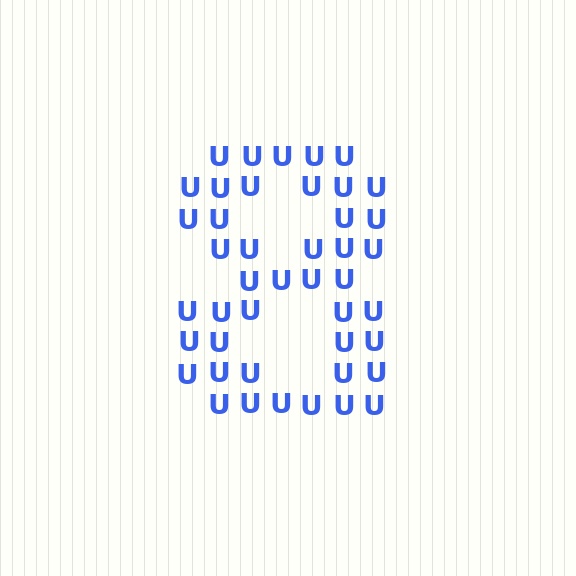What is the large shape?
The large shape is the digit 8.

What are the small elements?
The small elements are letter U's.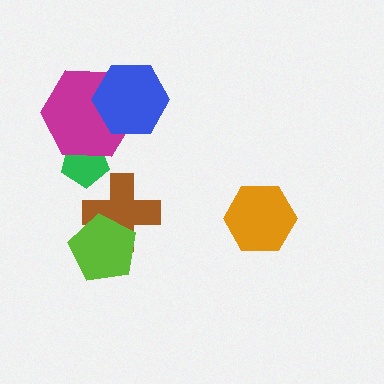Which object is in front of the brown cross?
The lime pentagon is in front of the brown cross.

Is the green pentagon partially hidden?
Yes, it is partially covered by another shape.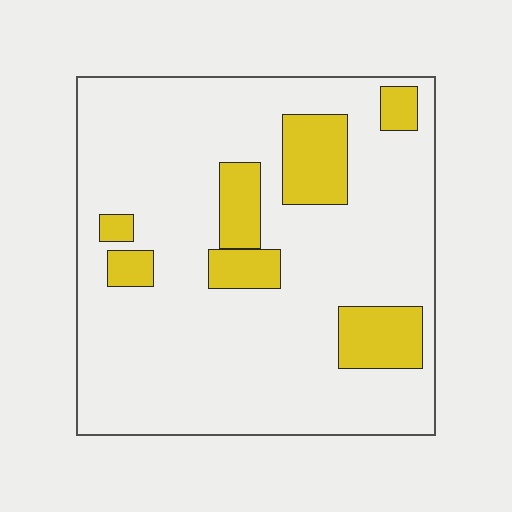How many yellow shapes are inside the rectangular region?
7.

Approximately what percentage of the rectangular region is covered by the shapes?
Approximately 15%.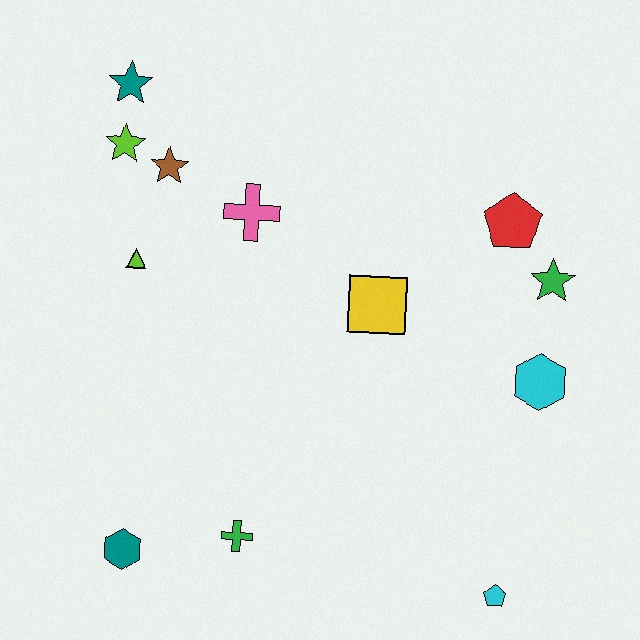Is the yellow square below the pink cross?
Yes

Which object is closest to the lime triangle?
The brown star is closest to the lime triangle.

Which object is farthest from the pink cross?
The cyan pentagon is farthest from the pink cross.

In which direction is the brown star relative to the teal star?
The brown star is below the teal star.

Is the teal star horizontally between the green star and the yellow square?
No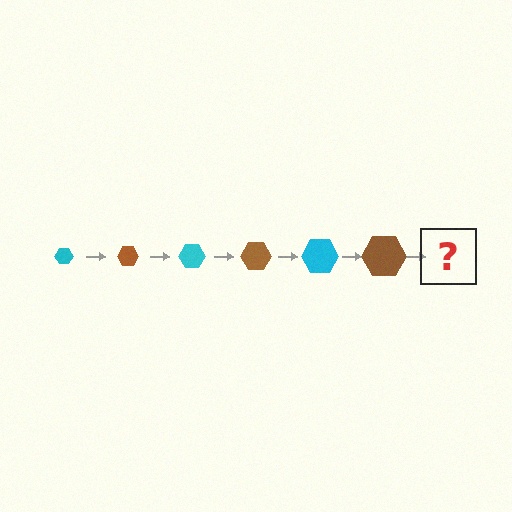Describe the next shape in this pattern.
It should be a cyan hexagon, larger than the previous one.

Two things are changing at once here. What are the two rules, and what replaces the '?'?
The two rules are that the hexagon grows larger each step and the color cycles through cyan and brown. The '?' should be a cyan hexagon, larger than the previous one.